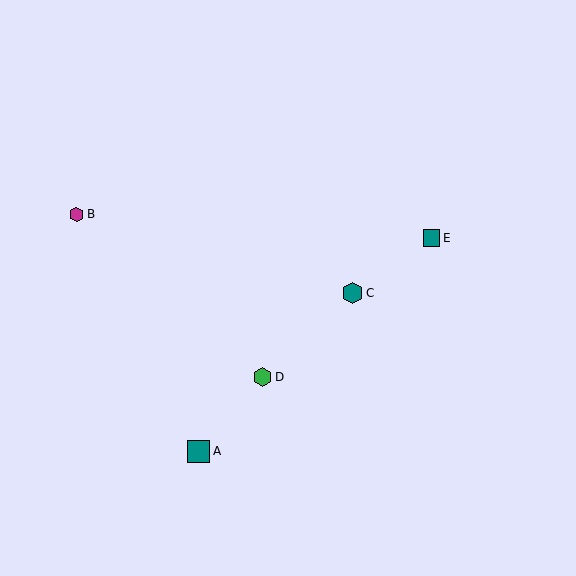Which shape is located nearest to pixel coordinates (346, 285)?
The teal hexagon (labeled C) at (353, 293) is nearest to that location.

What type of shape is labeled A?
Shape A is a teal square.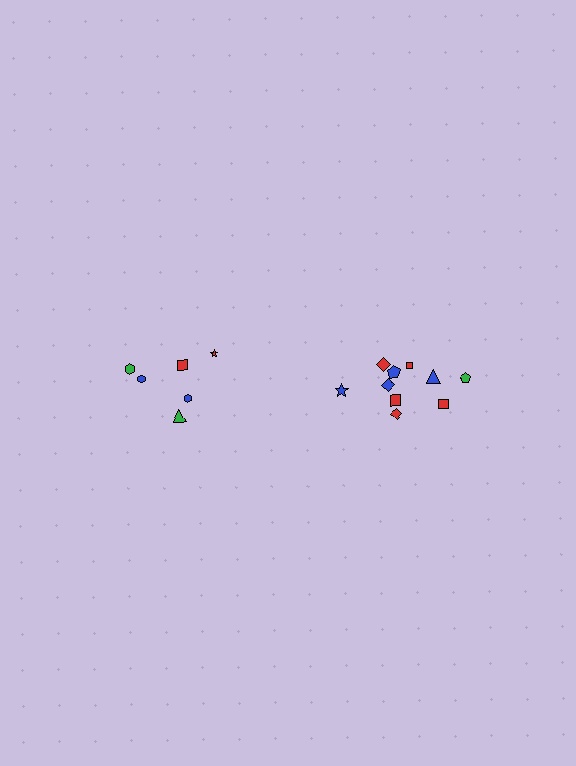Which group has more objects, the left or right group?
The right group.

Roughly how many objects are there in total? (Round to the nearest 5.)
Roughly 15 objects in total.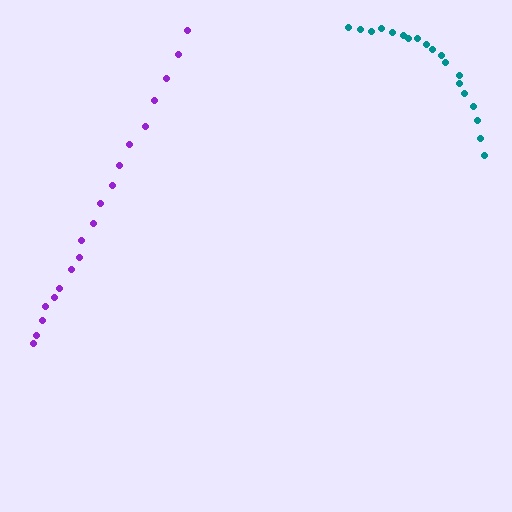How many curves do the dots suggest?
There are 2 distinct paths.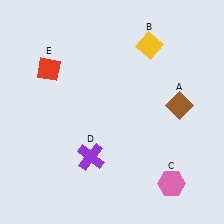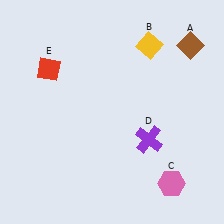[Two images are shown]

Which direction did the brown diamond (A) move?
The brown diamond (A) moved up.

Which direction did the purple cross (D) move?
The purple cross (D) moved right.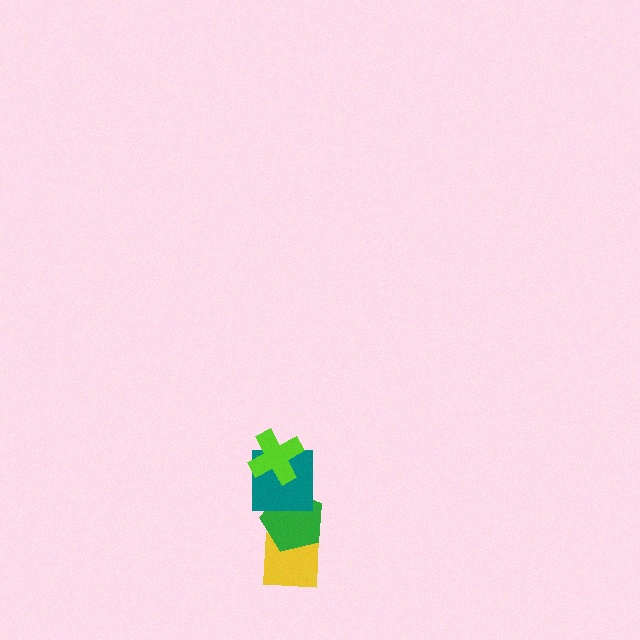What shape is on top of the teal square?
The lime cross is on top of the teal square.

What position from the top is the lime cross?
The lime cross is 1st from the top.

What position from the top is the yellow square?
The yellow square is 4th from the top.